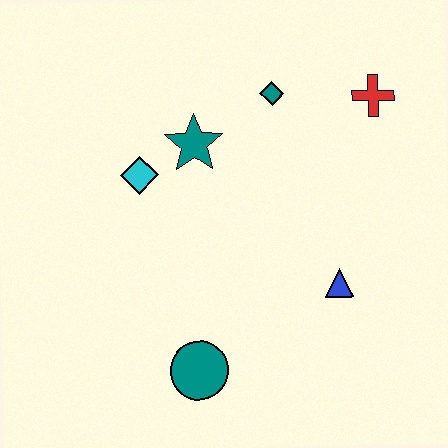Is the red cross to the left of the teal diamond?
No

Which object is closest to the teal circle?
The blue triangle is closest to the teal circle.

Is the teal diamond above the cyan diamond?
Yes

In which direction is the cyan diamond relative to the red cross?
The cyan diamond is to the left of the red cross.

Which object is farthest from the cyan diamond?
The red cross is farthest from the cyan diamond.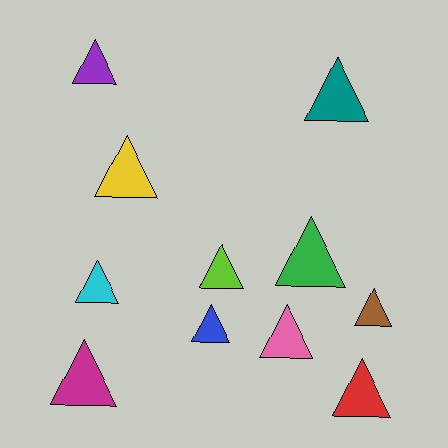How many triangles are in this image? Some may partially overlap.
There are 11 triangles.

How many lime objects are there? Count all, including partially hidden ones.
There is 1 lime object.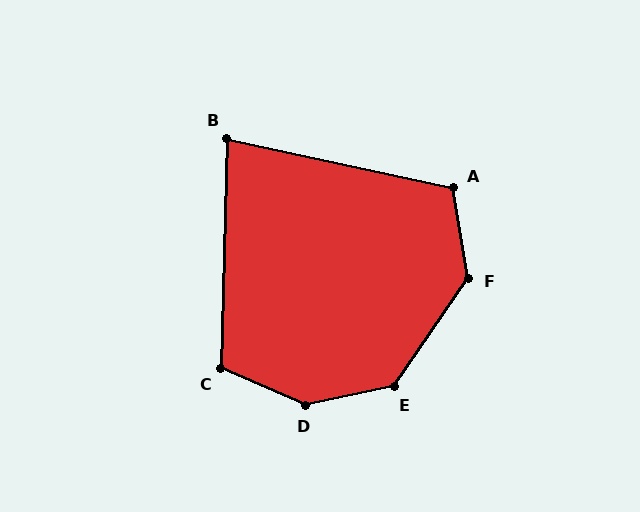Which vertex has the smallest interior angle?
B, at approximately 79 degrees.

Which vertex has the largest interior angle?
D, at approximately 144 degrees.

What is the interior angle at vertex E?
Approximately 136 degrees (obtuse).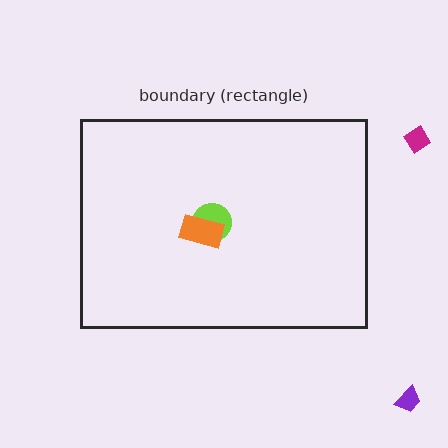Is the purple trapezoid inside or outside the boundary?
Outside.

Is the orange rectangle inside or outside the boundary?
Inside.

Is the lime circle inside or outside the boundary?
Inside.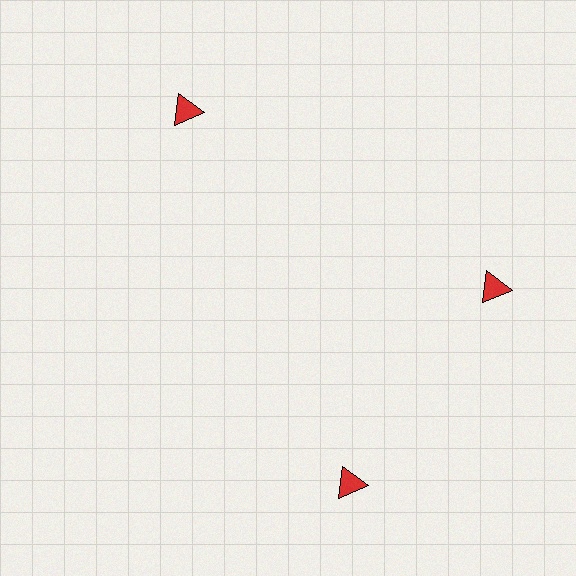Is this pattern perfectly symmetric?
No. The 3 red triangles are arranged in a ring, but one element near the 7 o'clock position is rotated out of alignment along the ring, breaking the 3-fold rotational symmetry.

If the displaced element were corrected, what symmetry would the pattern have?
It would have 3-fold rotational symmetry — the pattern would map onto itself every 120 degrees.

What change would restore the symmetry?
The symmetry would be restored by rotating it back into even spacing with its neighbors so that all 3 triangles sit at equal angles and equal distance from the center.